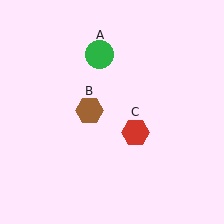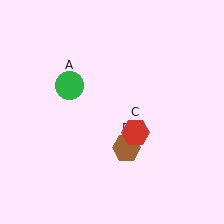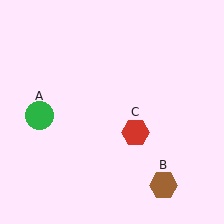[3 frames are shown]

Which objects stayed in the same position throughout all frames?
Red hexagon (object C) remained stationary.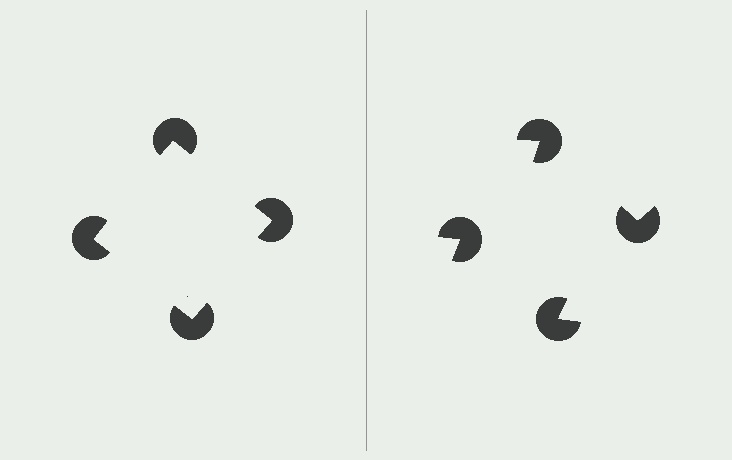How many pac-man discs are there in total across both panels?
8 — 4 on each side.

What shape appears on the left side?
An illusory square.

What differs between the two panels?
The pac-man discs are positioned identically on both sides; only the wedge orientations differ. On the left they align to a square; on the right they are misaligned.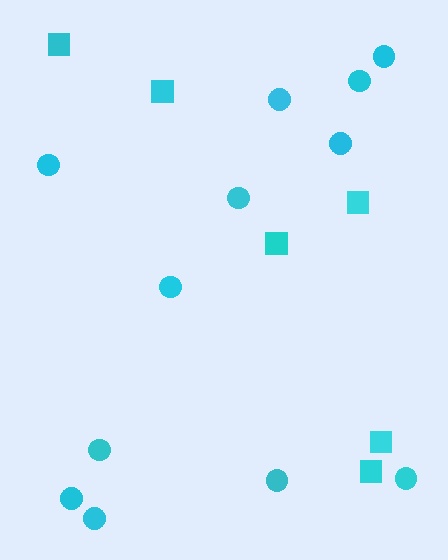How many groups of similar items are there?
There are 2 groups: one group of squares (6) and one group of circles (12).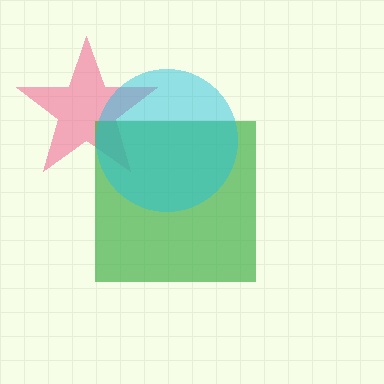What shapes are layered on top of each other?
The layered shapes are: a pink star, a green square, a cyan circle.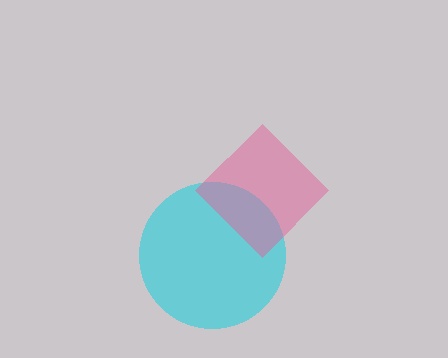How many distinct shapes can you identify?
There are 2 distinct shapes: a cyan circle, a pink diamond.